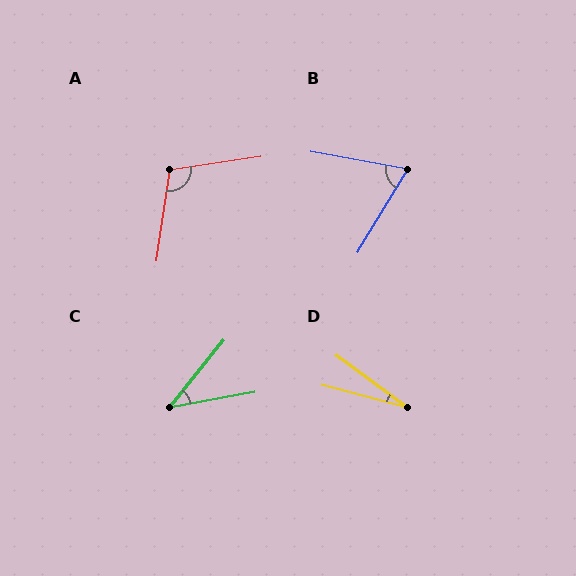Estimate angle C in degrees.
Approximately 41 degrees.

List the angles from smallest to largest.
D (21°), C (41°), B (69°), A (106°).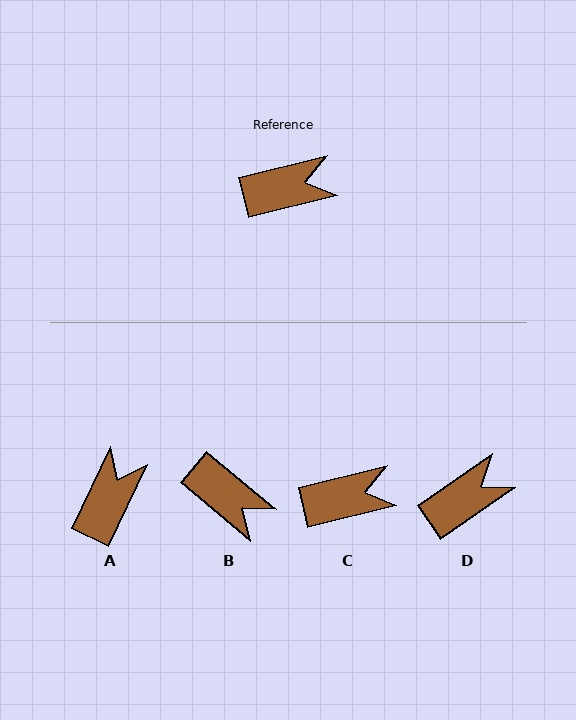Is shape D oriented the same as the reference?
No, it is off by about 21 degrees.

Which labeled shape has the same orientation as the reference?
C.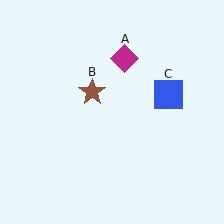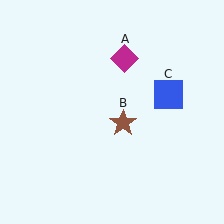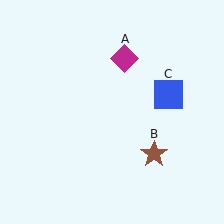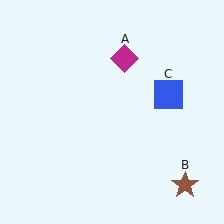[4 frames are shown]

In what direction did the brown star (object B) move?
The brown star (object B) moved down and to the right.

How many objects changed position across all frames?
1 object changed position: brown star (object B).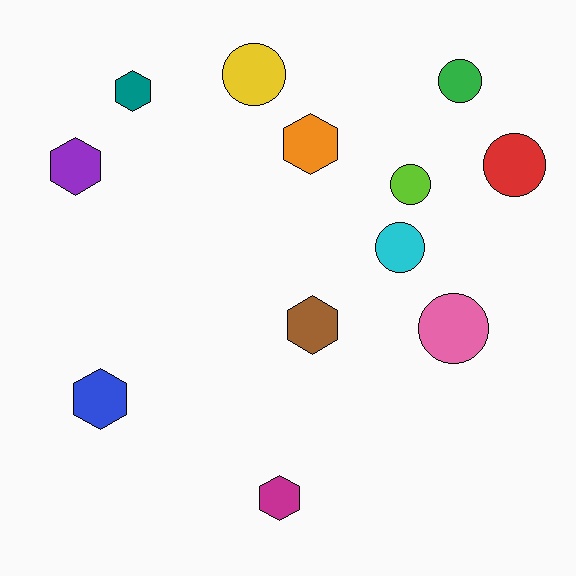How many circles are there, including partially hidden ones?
There are 6 circles.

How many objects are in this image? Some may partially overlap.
There are 12 objects.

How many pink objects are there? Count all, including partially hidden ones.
There is 1 pink object.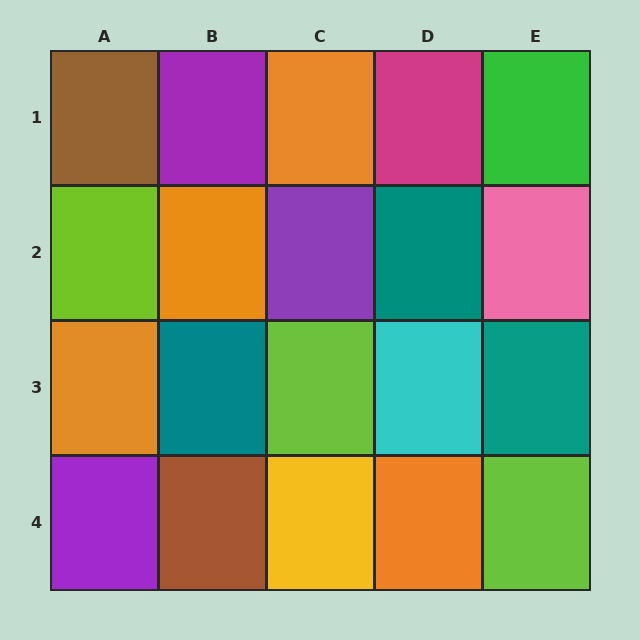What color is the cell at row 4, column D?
Orange.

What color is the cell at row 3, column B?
Teal.